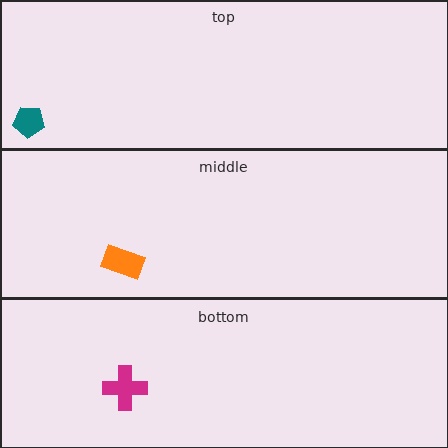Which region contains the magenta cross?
The bottom region.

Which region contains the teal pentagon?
The top region.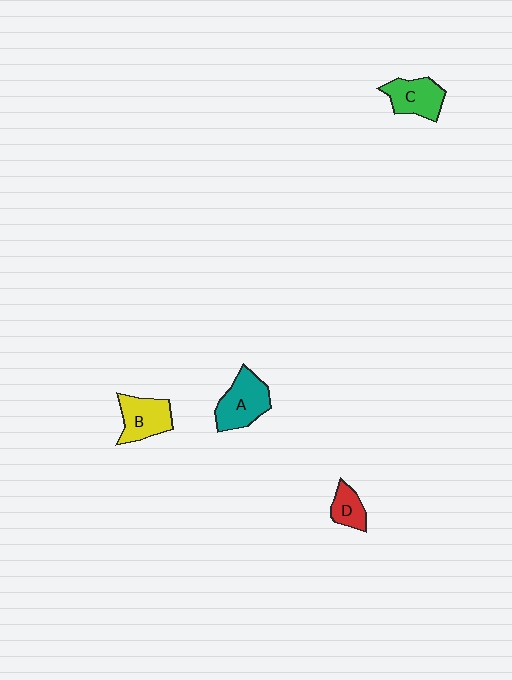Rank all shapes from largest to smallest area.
From largest to smallest: A (teal), B (yellow), C (green), D (red).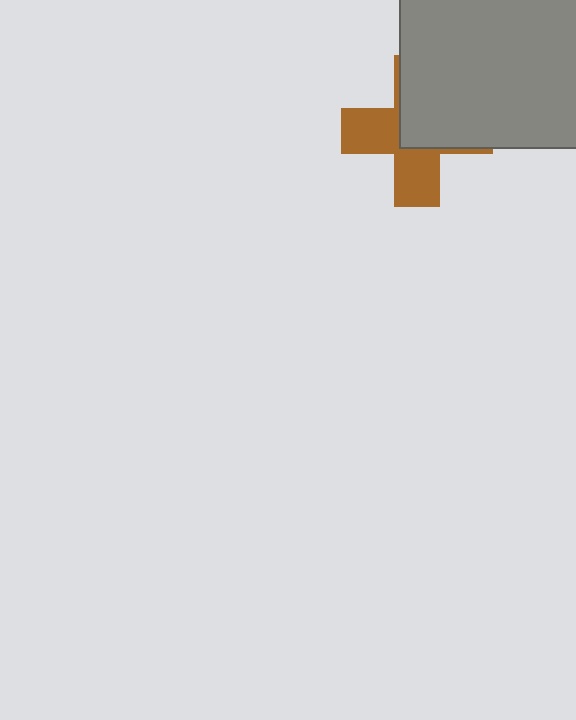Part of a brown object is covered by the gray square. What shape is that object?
It is a cross.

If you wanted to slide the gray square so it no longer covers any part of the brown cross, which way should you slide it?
Slide it toward the upper-right — that is the most direct way to separate the two shapes.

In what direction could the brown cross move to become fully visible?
The brown cross could move toward the lower-left. That would shift it out from behind the gray square entirely.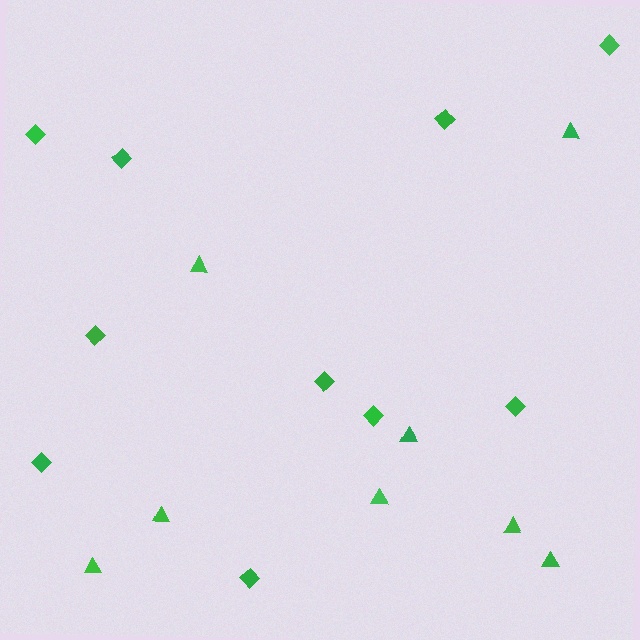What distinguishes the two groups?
There are 2 groups: one group of diamonds (10) and one group of triangles (8).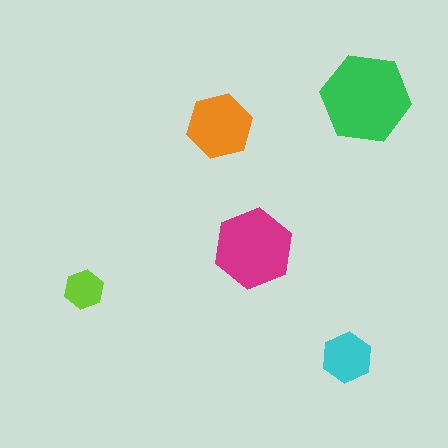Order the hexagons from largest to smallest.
the green one, the magenta one, the orange one, the cyan one, the lime one.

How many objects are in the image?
There are 5 objects in the image.